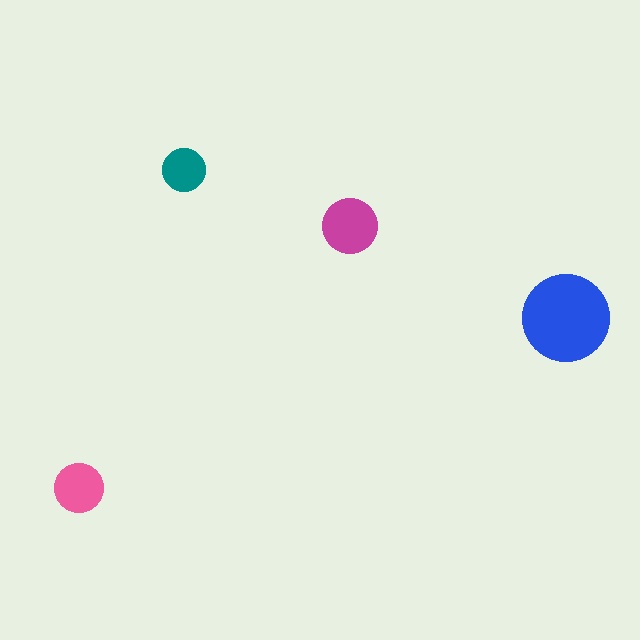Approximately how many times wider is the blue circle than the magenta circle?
About 1.5 times wider.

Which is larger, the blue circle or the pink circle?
The blue one.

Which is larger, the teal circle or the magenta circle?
The magenta one.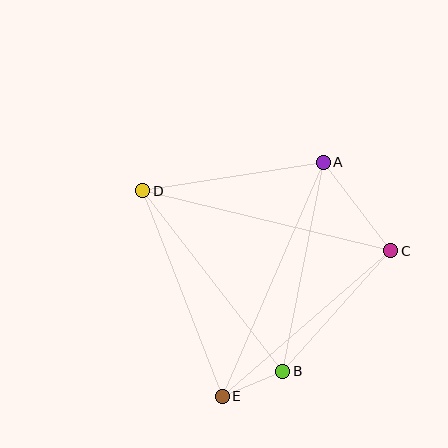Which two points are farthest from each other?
Points C and D are farthest from each other.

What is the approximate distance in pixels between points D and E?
The distance between D and E is approximately 220 pixels.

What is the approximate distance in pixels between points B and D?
The distance between B and D is approximately 228 pixels.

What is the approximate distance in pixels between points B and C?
The distance between B and C is approximately 162 pixels.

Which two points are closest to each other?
Points B and E are closest to each other.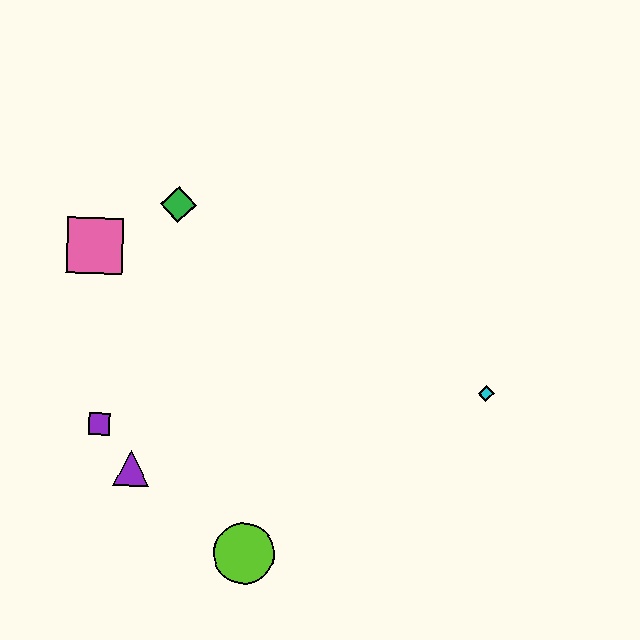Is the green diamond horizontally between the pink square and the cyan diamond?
Yes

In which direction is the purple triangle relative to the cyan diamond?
The purple triangle is to the left of the cyan diamond.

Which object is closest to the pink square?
The green diamond is closest to the pink square.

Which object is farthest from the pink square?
The cyan diamond is farthest from the pink square.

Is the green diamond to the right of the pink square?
Yes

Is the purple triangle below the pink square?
Yes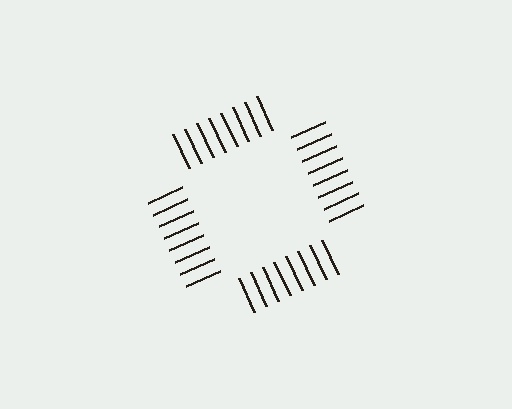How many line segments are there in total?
32 — 8 along each of the 4 edges.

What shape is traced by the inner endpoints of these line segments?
An illusory square — the line segments terminate on its edges but no continuous stroke is drawn.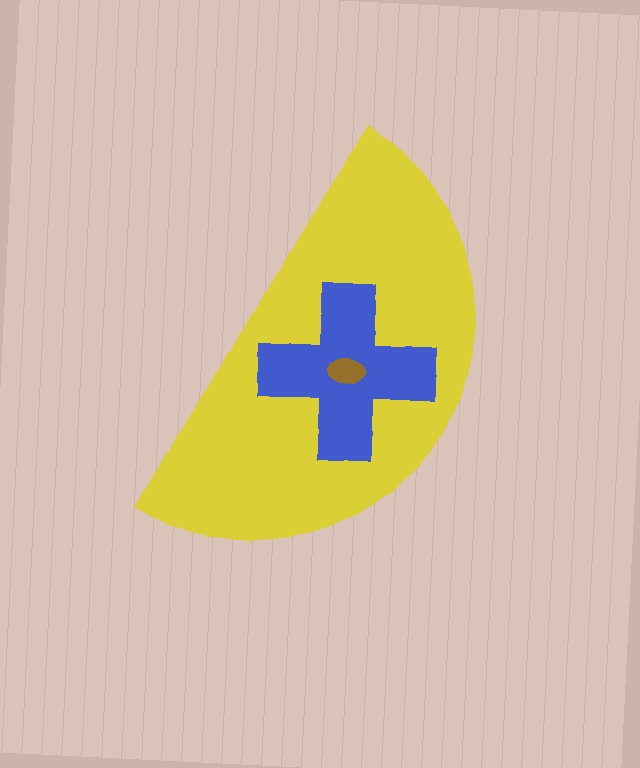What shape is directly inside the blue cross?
The brown ellipse.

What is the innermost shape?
The brown ellipse.